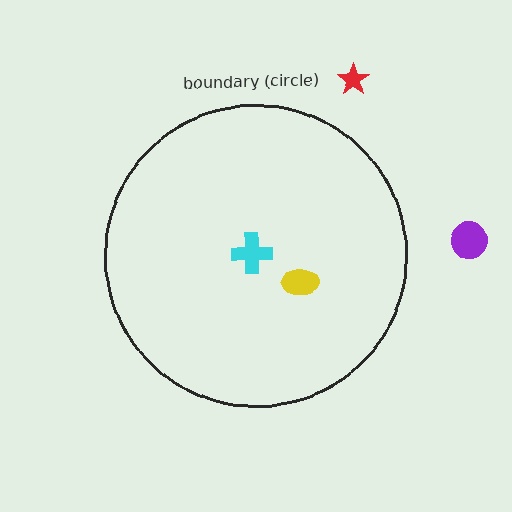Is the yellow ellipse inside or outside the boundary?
Inside.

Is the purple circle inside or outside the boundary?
Outside.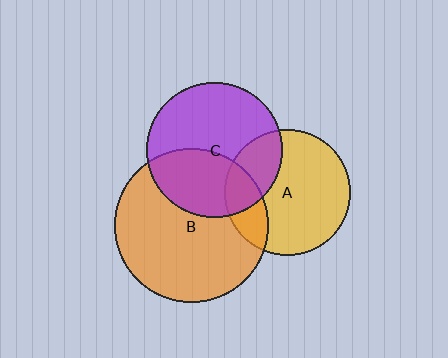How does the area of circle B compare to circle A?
Approximately 1.5 times.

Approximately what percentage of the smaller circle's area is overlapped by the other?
Approximately 25%.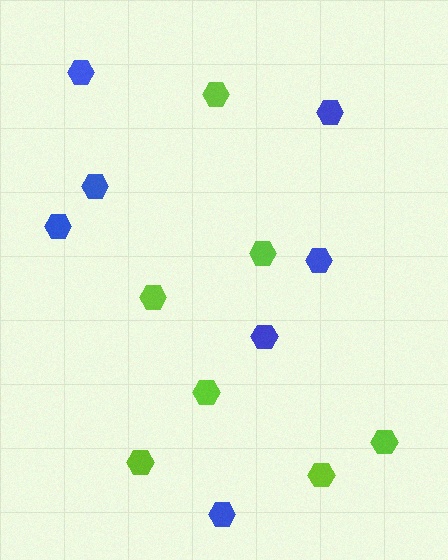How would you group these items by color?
There are 2 groups: one group of blue hexagons (7) and one group of lime hexagons (7).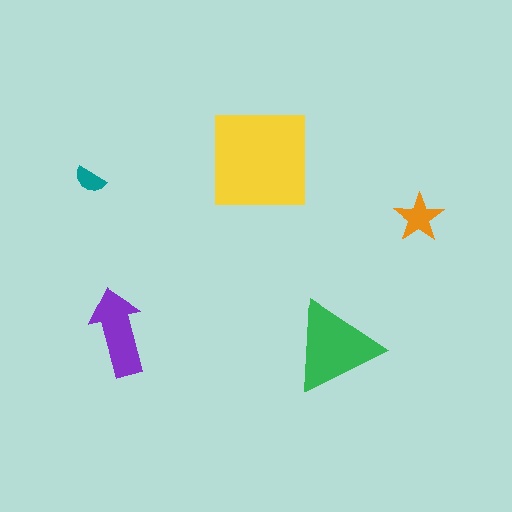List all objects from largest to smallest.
The yellow square, the green triangle, the purple arrow, the orange star, the teal semicircle.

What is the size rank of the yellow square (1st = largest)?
1st.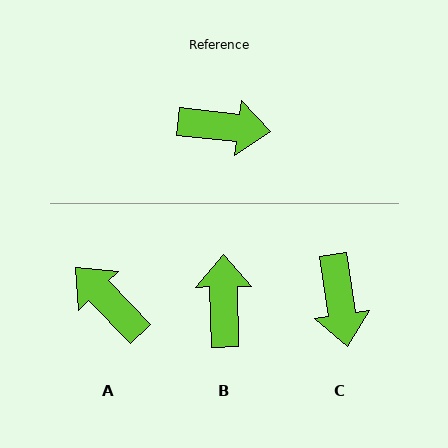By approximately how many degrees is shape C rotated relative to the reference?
Approximately 75 degrees clockwise.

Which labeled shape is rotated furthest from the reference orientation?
A, about 141 degrees away.